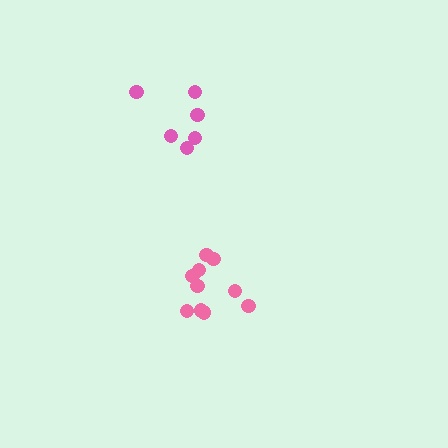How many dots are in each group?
Group 1: 6 dots, Group 2: 10 dots (16 total).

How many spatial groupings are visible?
There are 2 spatial groupings.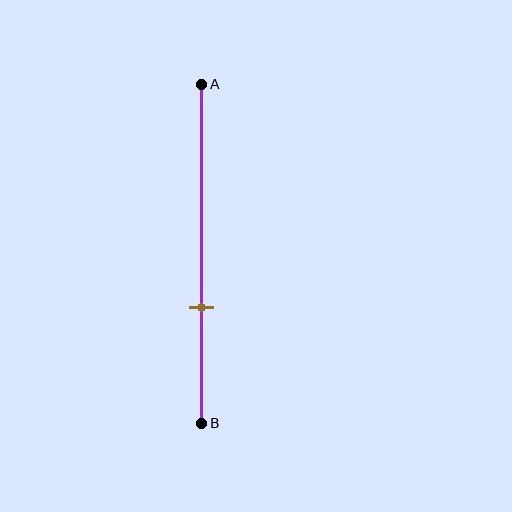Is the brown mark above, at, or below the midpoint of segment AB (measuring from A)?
The brown mark is below the midpoint of segment AB.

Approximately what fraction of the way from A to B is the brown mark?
The brown mark is approximately 65% of the way from A to B.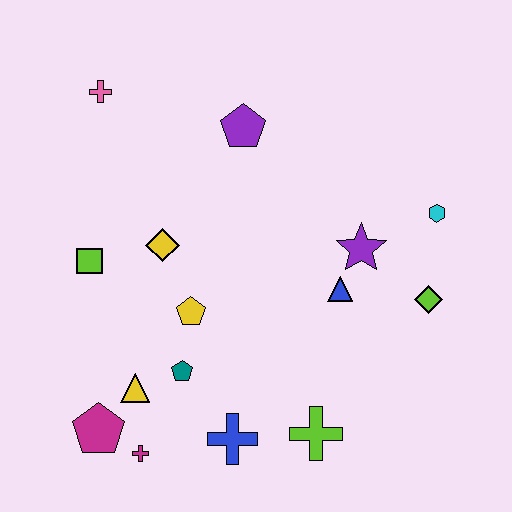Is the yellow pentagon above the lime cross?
Yes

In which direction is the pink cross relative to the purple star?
The pink cross is to the left of the purple star.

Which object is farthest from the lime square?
The cyan hexagon is farthest from the lime square.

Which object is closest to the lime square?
The yellow diamond is closest to the lime square.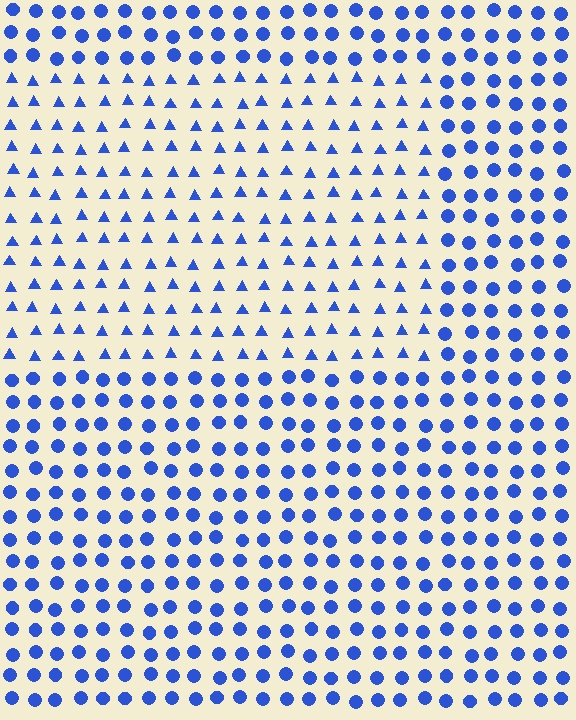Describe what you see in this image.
The image is filled with small blue elements arranged in a uniform grid. A rectangle-shaped region contains triangles, while the surrounding area contains circles. The boundary is defined purely by the change in element shape.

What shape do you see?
I see a rectangle.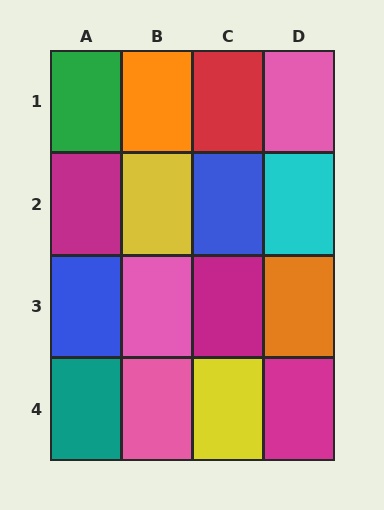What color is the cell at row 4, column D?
Magenta.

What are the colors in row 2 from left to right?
Magenta, yellow, blue, cyan.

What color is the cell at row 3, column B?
Pink.